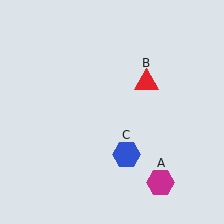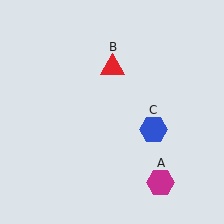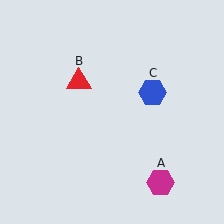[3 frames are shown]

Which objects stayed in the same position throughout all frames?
Magenta hexagon (object A) remained stationary.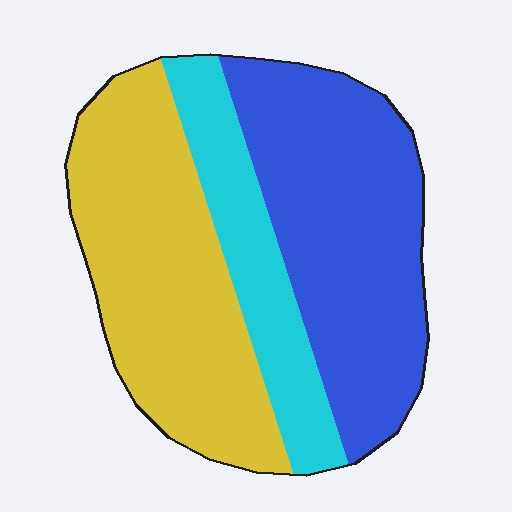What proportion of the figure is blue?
Blue covers 41% of the figure.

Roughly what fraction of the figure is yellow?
Yellow takes up about two fifths (2/5) of the figure.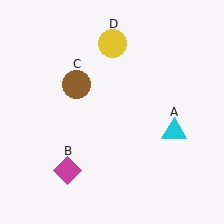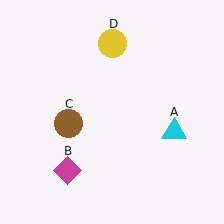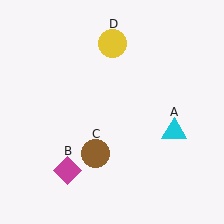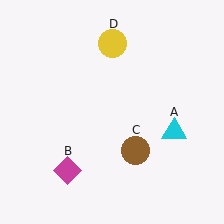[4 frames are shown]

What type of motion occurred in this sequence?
The brown circle (object C) rotated counterclockwise around the center of the scene.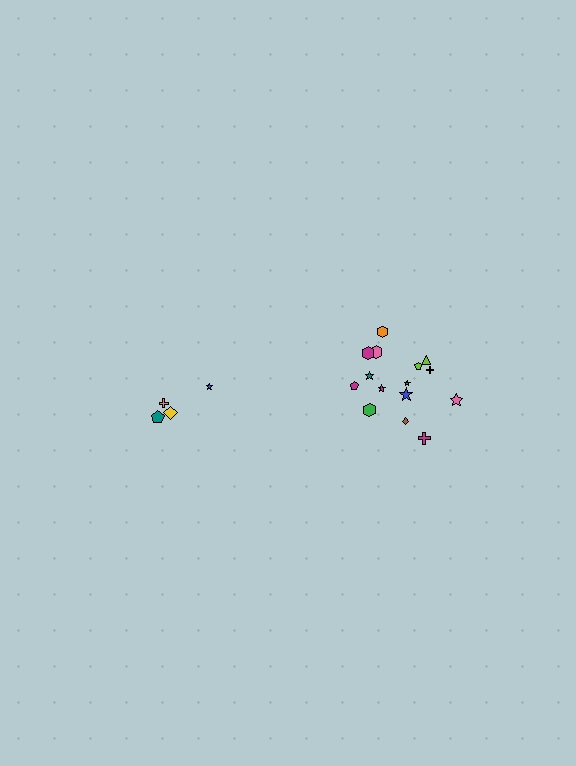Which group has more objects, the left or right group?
The right group.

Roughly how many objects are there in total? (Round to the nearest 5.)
Roughly 20 objects in total.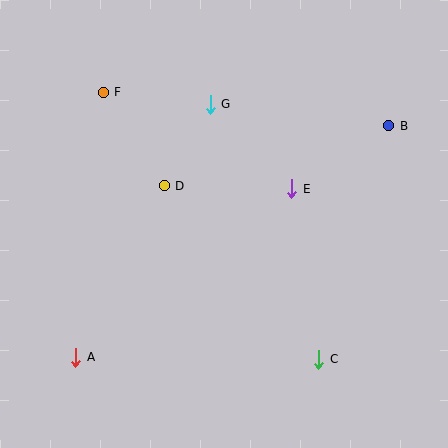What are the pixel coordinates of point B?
Point B is at (389, 126).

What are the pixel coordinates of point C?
Point C is at (319, 359).